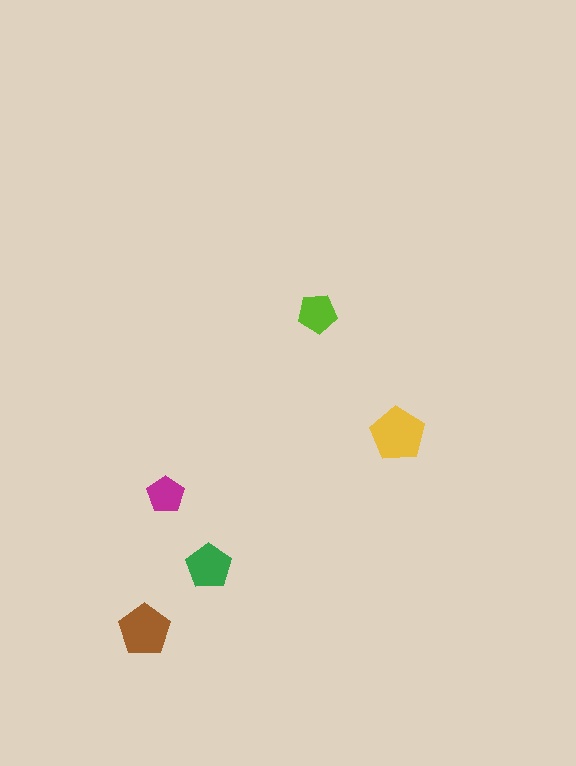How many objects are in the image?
There are 5 objects in the image.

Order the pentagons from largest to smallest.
the yellow one, the brown one, the green one, the lime one, the magenta one.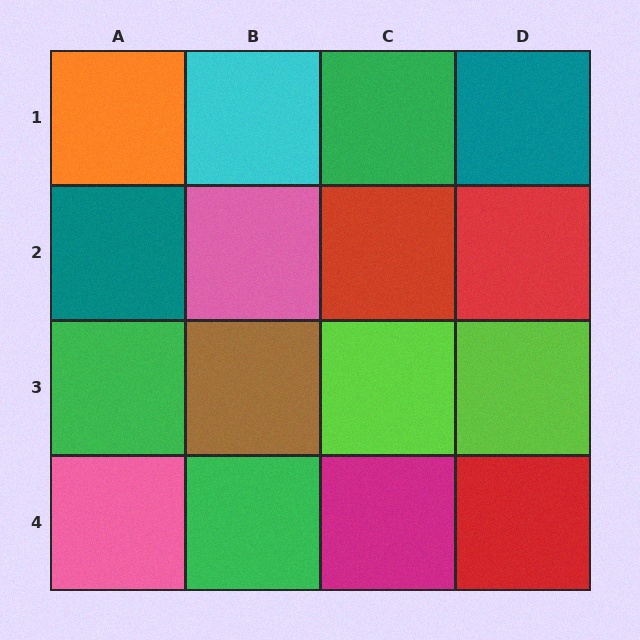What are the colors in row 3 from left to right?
Green, brown, lime, lime.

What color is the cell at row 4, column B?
Green.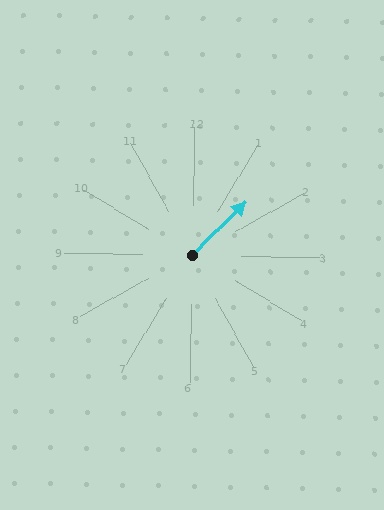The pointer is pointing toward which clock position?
Roughly 1 o'clock.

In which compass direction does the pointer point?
Northeast.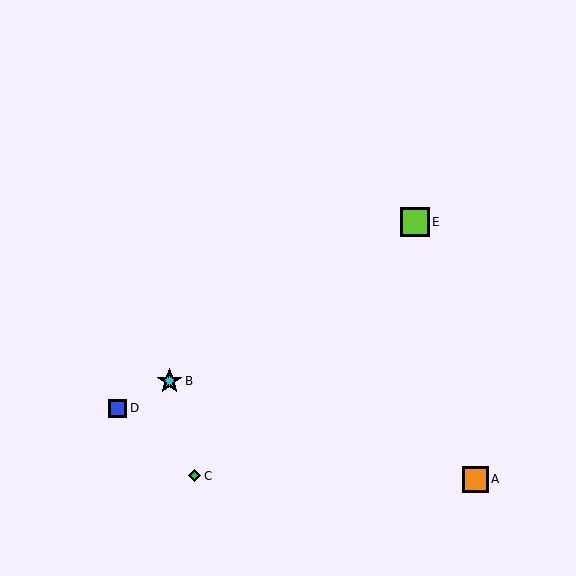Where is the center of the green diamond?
The center of the green diamond is at (195, 476).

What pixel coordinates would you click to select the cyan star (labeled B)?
Click at (170, 381) to select the cyan star B.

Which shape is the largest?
The lime square (labeled E) is the largest.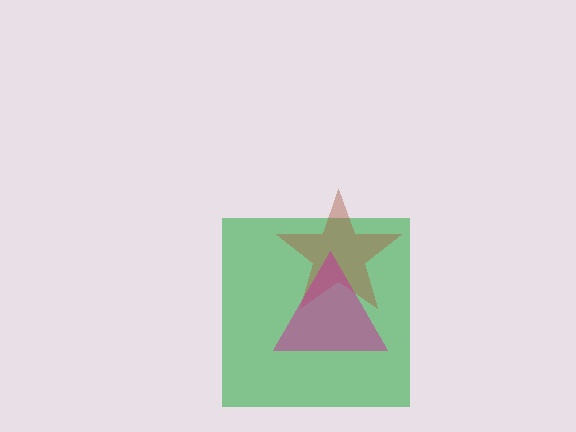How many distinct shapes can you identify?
There are 3 distinct shapes: a green square, a brown star, a magenta triangle.